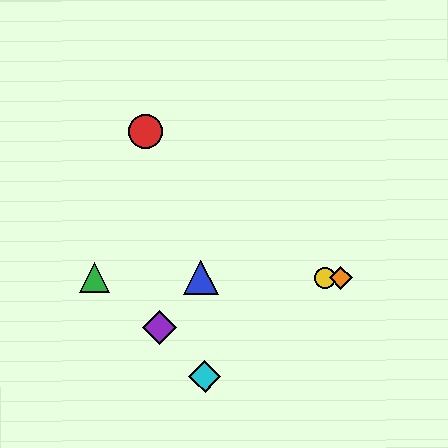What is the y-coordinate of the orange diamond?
The orange diamond is at y≈277.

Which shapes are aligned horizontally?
The blue triangle, the green triangle, the yellow circle, the orange diamond are aligned horizontally.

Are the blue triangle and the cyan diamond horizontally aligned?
No, the blue triangle is at y≈278 and the cyan diamond is at y≈376.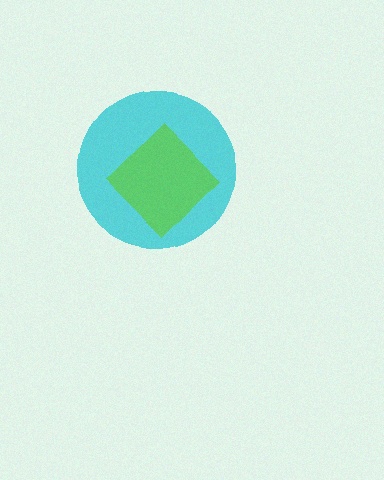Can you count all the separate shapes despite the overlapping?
Yes, there are 2 separate shapes.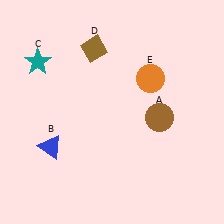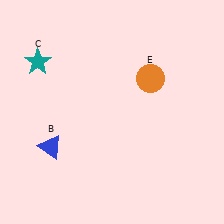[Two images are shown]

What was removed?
The brown diamond (D), the brown circle (A) were removed in Image 2.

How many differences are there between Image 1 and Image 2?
There are 2 differences between the two images.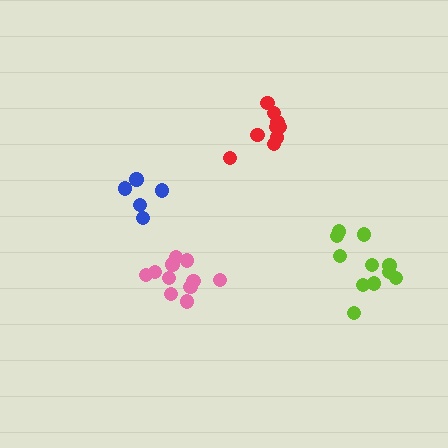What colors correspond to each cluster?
The clusters are colored: red, pink, blue, lime.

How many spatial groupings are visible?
There are 4 spatial groupings.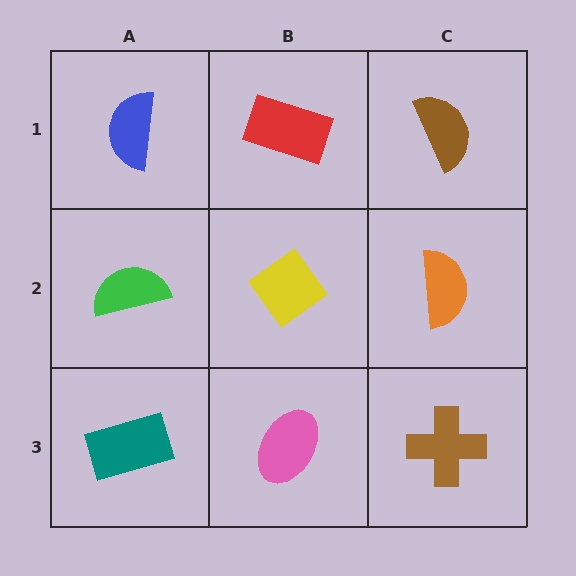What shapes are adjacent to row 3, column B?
A yellow diamond (row 2, column B), a teal rectangle (row 3, column A), a brown cross (row 3, column C).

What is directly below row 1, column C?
An orange semicircle.